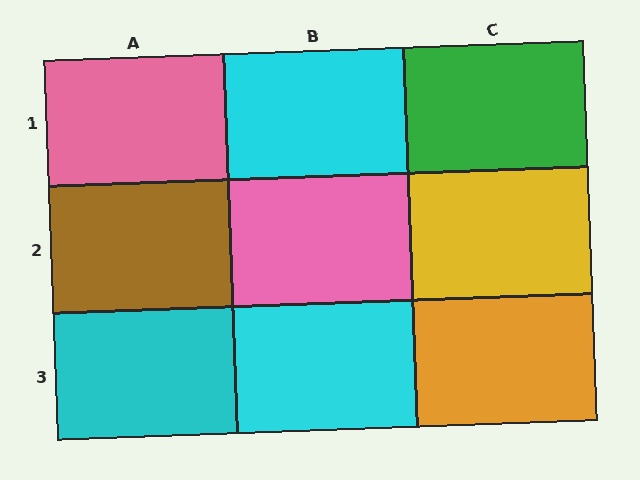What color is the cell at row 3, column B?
Cyan.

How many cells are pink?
2 cells are pink.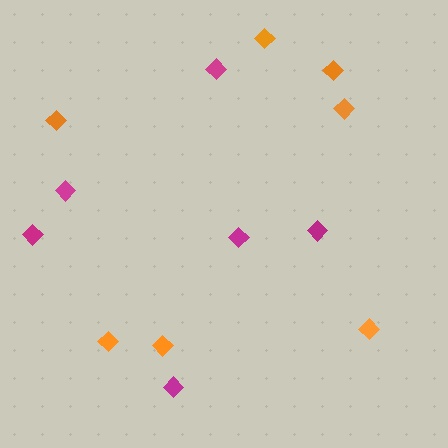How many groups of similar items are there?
There are 2 groups: one group of magenta diamonds (6) and one group of orange diamonds (7).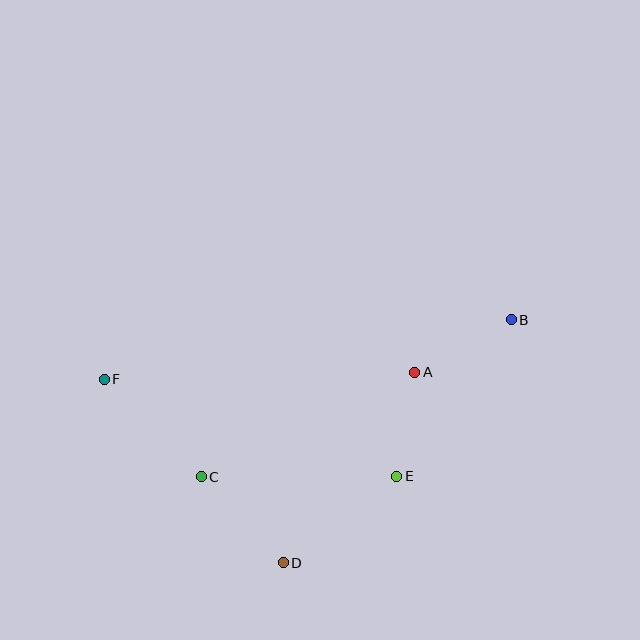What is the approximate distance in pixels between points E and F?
The distance between E and F is approximately 308 pixels.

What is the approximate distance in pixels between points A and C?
The distance between A and C is approximately 238 pixels.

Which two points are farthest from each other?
Points B and F are farthest from each other.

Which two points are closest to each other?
Points A and E are closest to each other.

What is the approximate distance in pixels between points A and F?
The distance between A and F is approximately 311 pixels.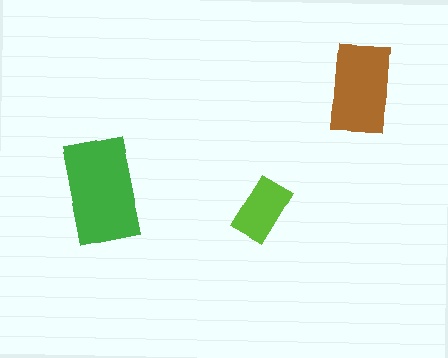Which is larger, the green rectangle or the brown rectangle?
The green one.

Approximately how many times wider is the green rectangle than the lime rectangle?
About 1.5 times wider.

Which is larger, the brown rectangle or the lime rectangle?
The brown one.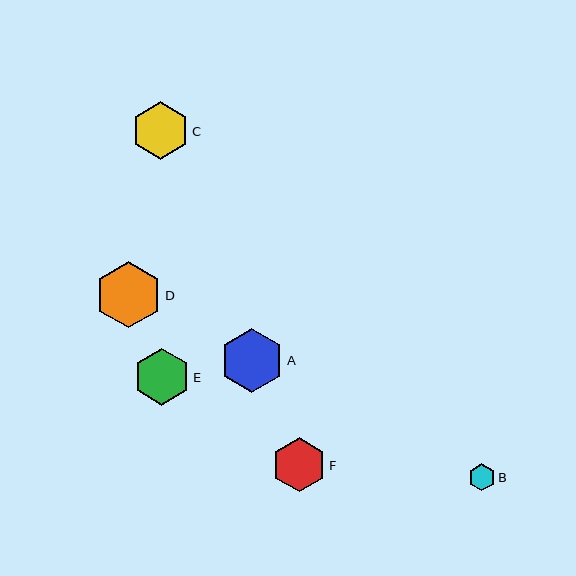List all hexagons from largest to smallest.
From largest to smallest: D, A, C, E, F, B.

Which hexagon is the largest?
Hexagon D is the largest with a size of approximately 66 pixels.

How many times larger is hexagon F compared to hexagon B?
Hexagon F is approximately 2.0 times the size of hexagon B.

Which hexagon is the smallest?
Hexagon B is the smallest with a size of approximately 27 pixels.